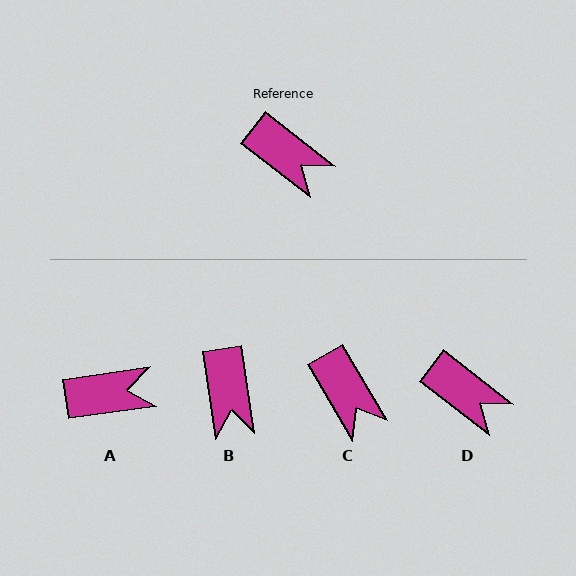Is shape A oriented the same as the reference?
No, it is off by about 46 degrees.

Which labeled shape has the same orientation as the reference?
D.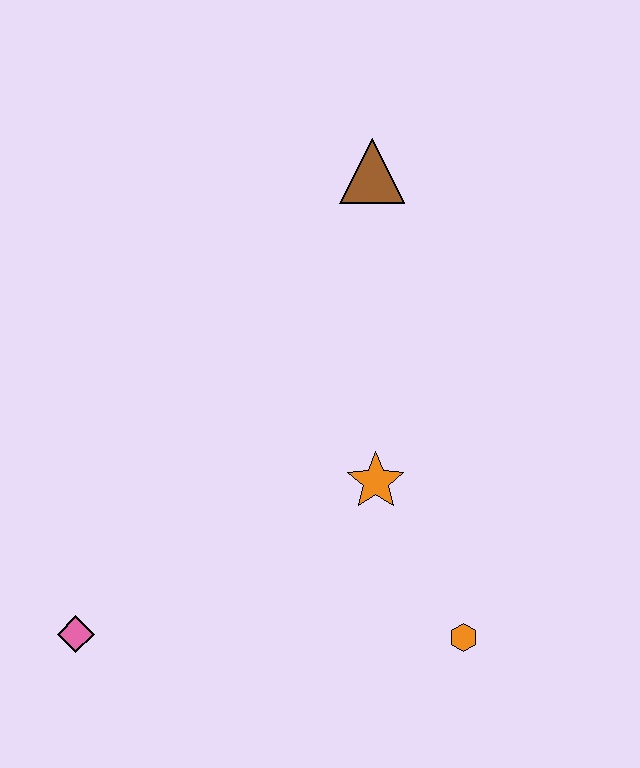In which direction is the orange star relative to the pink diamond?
The orange star is to the right of the pink diamond.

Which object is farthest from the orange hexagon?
The brown triangle is farthest from the orange hexagon.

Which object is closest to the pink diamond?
The orange star is closest to the pink diamond.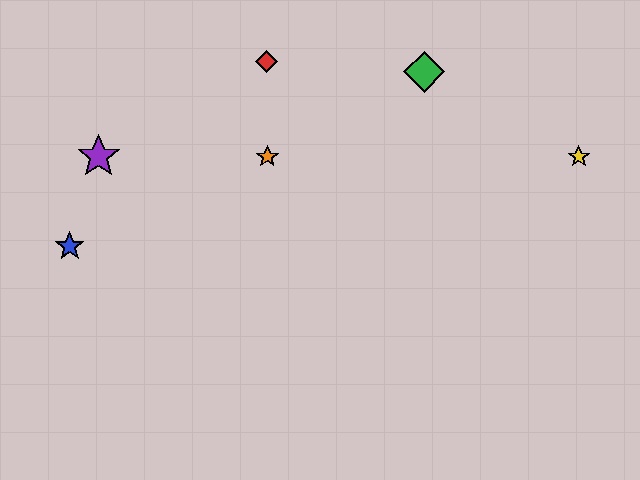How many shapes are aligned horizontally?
3 shapes (the yellow star, the purple star, the orange star) are aligned horizontally.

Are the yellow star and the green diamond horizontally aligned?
No, the yellow star is at y≈157 and the green diamond is at y≈72.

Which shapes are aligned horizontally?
The yellow star, the purple star, the orange star are aligned horizontally.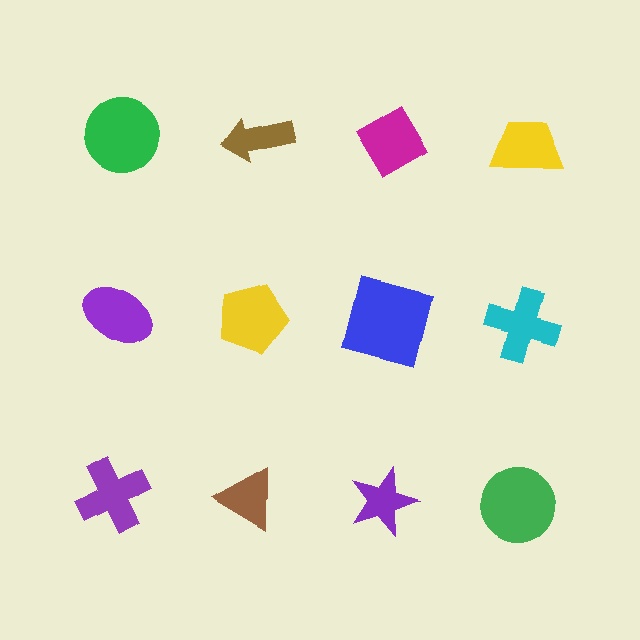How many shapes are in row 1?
4 shapes.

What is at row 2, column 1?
A purple ellipse.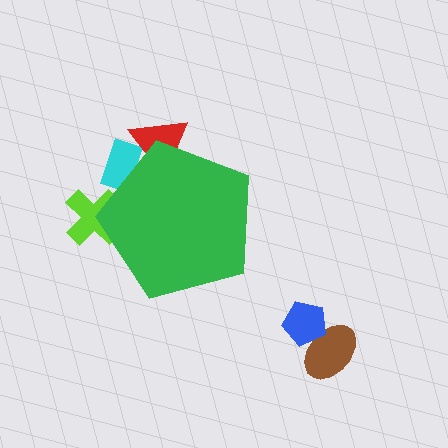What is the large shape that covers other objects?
A green pentagon.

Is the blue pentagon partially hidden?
No, the blue pentagon is fully visible.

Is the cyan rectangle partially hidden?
Yes, the cyan rectangle is partially hidden behind the green pentagon.